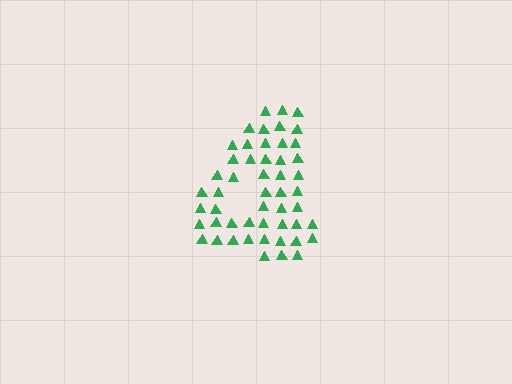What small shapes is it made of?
It is made of small triangles.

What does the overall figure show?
The overall figure shows the digit 4.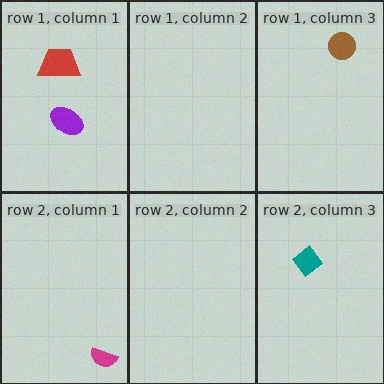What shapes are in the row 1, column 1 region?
The purple ellipse, the red trapezoid.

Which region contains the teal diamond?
The row 2, column 3 region.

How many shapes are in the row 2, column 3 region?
1.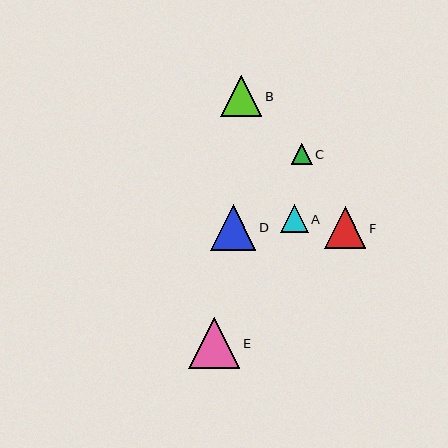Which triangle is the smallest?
Triangle C is the smallest with a size of approximately 21 pixels.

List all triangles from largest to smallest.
From largest to smallest: E, D, F, B, A, C.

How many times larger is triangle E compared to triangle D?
Triangle E is approximately 1.1 times the size of triangle D.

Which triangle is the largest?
Triangle E is the largest with a size of approximately 51 pixels.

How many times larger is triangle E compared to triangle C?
Triangle E is approximately 2.4 times the size of triangle C.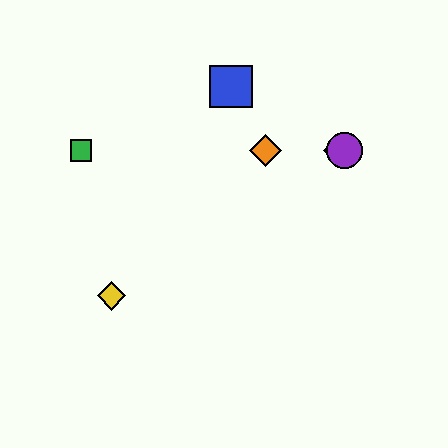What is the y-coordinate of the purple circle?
The purple circle is at y≈151.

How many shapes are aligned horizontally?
4 shapes (the red diamond, the green square, the purple circle, the orange diamond) are aligned horizontally.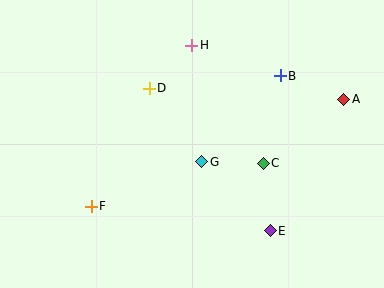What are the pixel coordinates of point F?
Point F is at (91, 206).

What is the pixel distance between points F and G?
The distance between F and G is 119 pixels.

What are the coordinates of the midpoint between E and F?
The midpoint between E and F is at (181, 219).